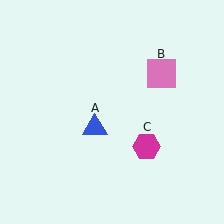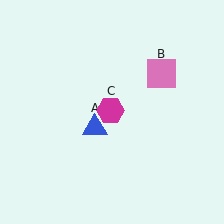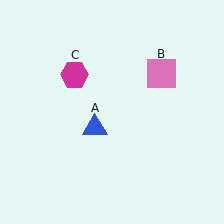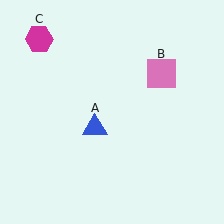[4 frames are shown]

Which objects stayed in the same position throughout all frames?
Blue triangle (object A) and pink square (object B) remained stationary.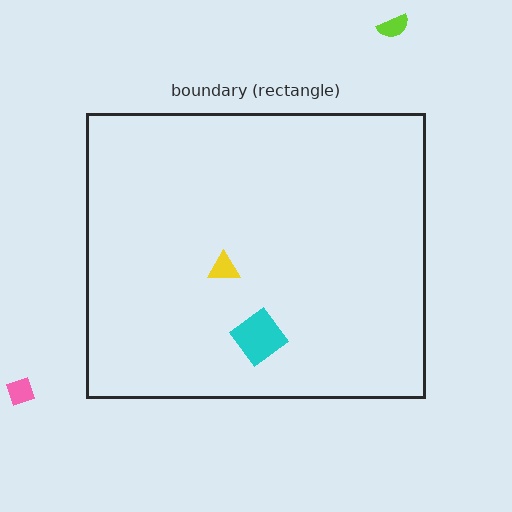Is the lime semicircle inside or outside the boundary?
Outside.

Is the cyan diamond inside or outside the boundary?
Inside.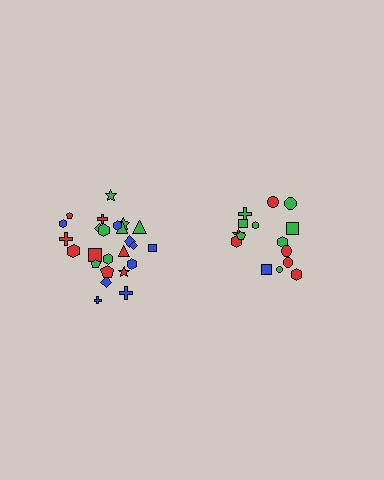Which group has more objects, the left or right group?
The left group.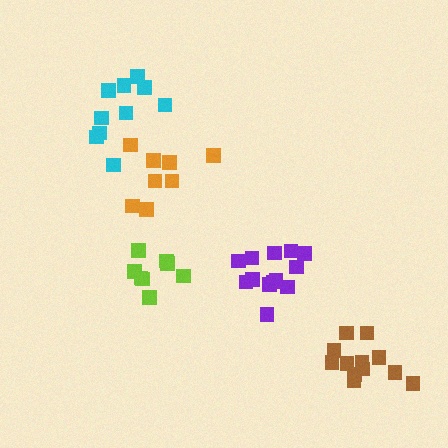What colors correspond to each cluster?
The clusters are colored: purple, brown, cyan, orange, lime.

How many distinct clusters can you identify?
There are 5 distinct clusters.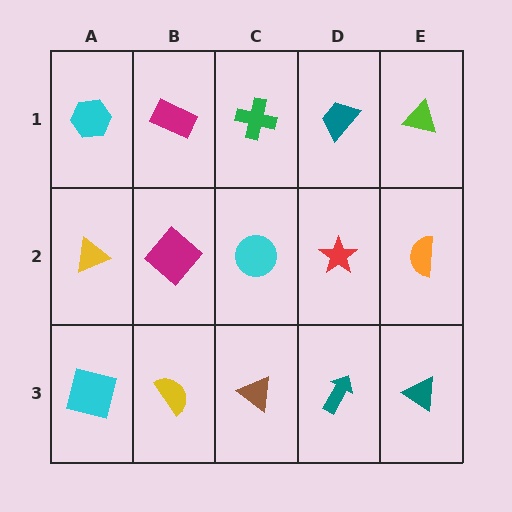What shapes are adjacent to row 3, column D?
A red star (row 2, column D), a brown triangle (row 3, column C), a teal triangle (row 3, column E).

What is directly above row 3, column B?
A magenta diamond.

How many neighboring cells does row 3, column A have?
2.